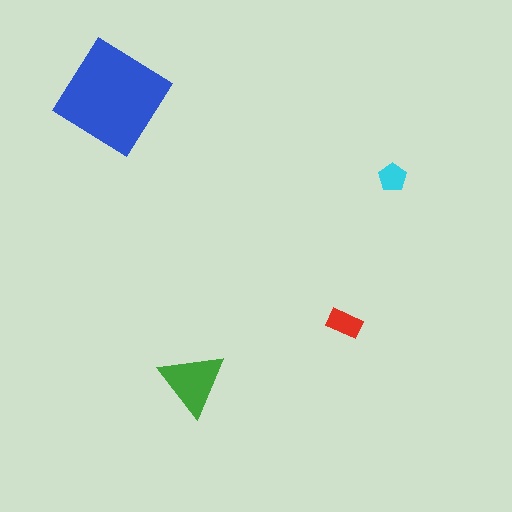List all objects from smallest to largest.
The cyan pentagon, the red rectangle, the green triangle, the blue diamond.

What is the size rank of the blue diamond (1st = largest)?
1st.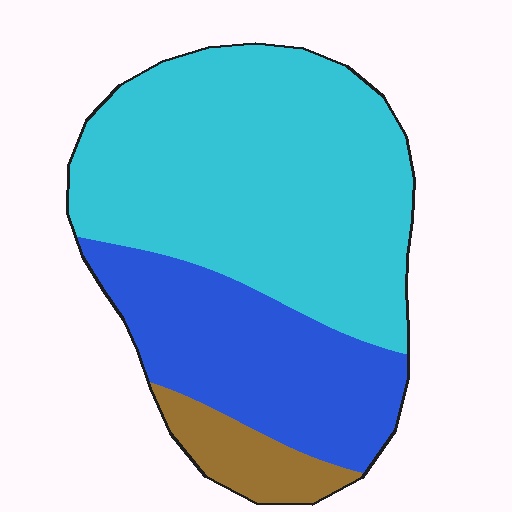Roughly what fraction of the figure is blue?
Blue takes up about one third (1/3) of the figure.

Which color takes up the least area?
Brown, at roughly 10%.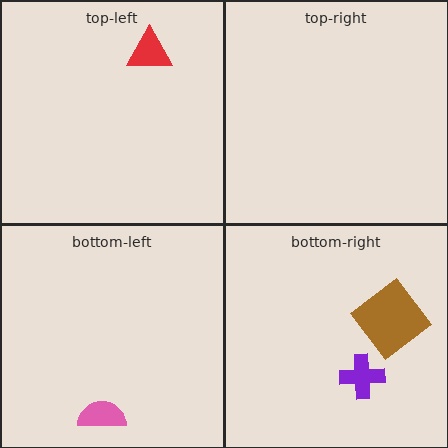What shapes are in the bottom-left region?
The pink semicircle.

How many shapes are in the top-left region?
1.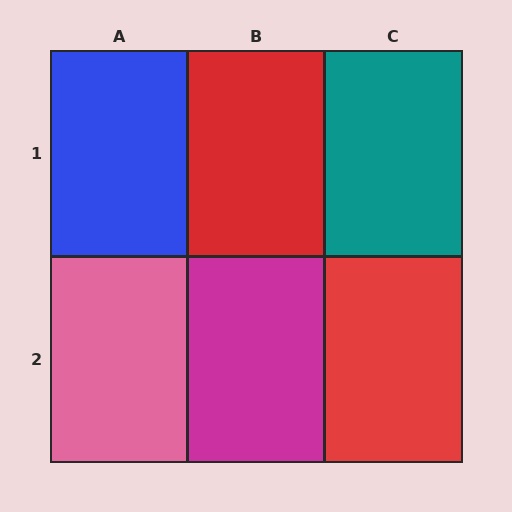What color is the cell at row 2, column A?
Pink.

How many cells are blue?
1 cell is blue.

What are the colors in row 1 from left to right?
Blue, red, teal.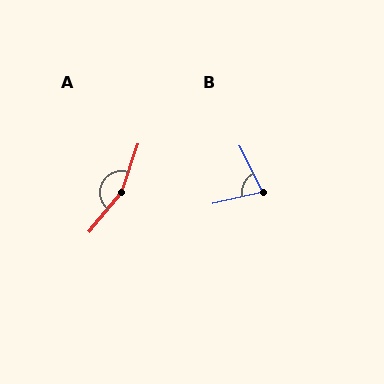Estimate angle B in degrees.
Approximately 77 degrees.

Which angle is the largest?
A, at approximately 160 degrees.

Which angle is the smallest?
B, at approximately 77 degrees.